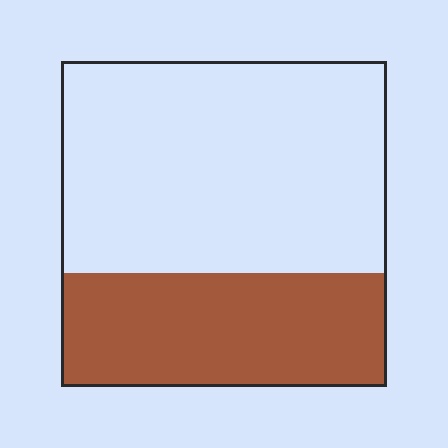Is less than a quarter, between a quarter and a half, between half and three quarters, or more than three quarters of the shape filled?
Between a quarter and a half.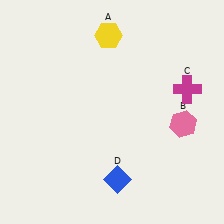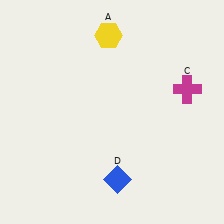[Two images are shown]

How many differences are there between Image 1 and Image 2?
There is 1 difference between the two images.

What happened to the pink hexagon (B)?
The pink hexagon (B) was removed in Image 2. It was in the bottom-right area of Image 1.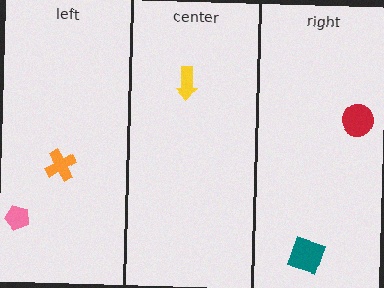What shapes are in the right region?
The red circle, the teal square.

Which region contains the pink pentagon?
The left region.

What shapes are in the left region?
The orange cross, the pink pentagon.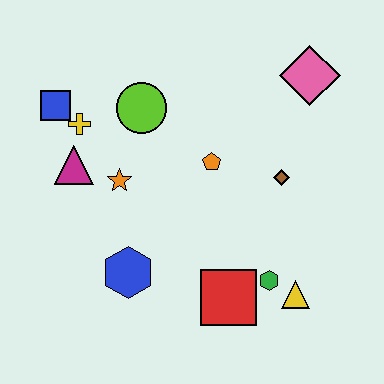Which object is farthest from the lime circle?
The yellow triangle is farthest from the lime circle.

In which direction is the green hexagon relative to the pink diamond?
The green hexagon is below the pink diamond.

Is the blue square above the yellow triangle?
Yes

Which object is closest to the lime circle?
The yellow cross is closest to the lime circle.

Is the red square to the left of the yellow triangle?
Yes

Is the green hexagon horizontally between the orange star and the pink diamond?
Yes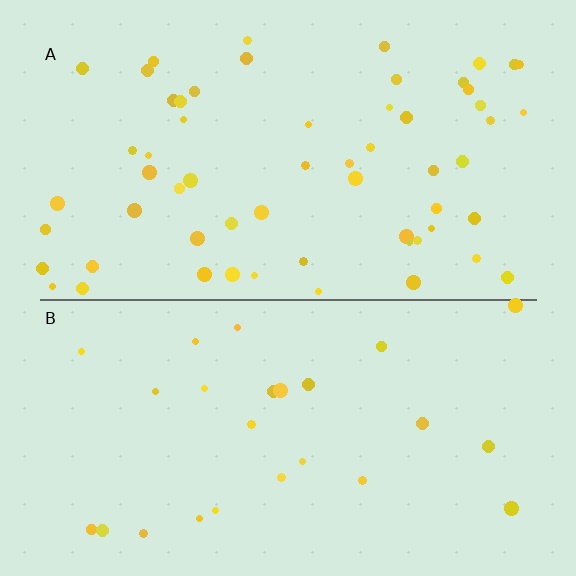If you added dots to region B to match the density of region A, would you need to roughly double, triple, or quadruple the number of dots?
Approximately double.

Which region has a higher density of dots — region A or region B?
A (the top).